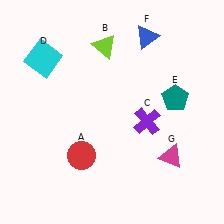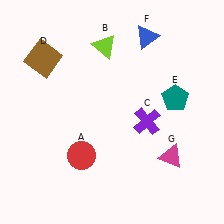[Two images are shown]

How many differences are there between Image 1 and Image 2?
There is 1 difference between the two images.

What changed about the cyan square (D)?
In Image 1, D is cyan. In Image 2, it changed to brown.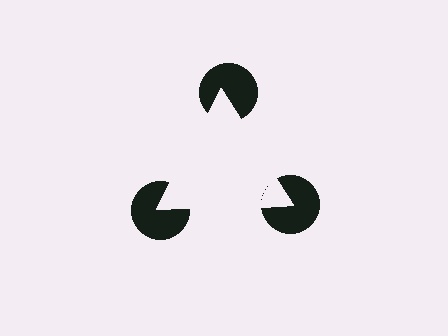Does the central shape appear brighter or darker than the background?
It typically appears slightly brighter than the background, even though no actual brightness change is drawn.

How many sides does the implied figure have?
3 sides.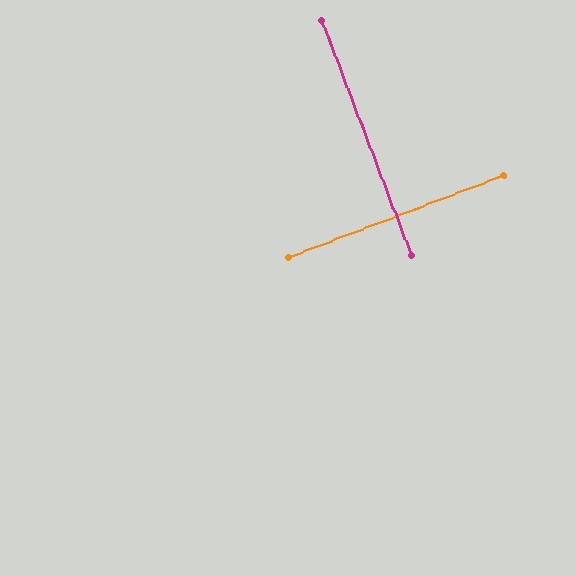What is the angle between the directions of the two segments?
Approximately 90 degrees.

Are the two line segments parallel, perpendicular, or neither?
Perpendicular — they meet at approximately 90°.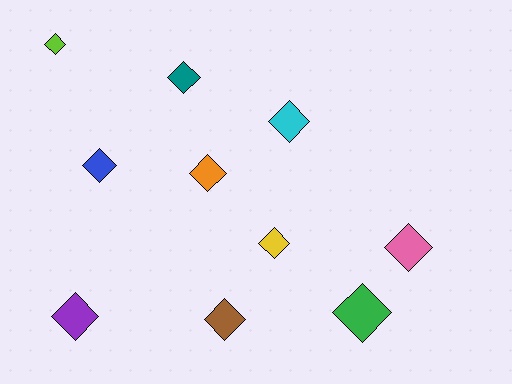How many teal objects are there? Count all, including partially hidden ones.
There is 1 teal object.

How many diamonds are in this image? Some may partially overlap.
There are 10 diamonds.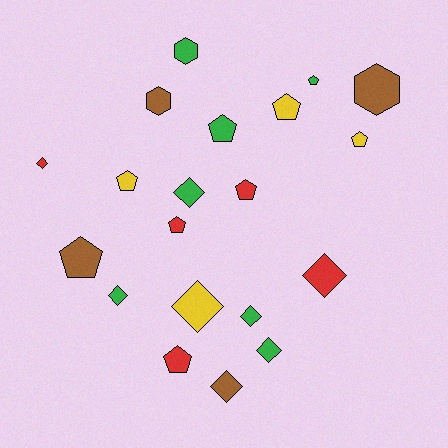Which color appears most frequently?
Green, with 7 objects.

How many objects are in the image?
There are 20 objects.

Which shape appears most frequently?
Pentagon, with 9 objects.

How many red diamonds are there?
There are 2 red diamonds.